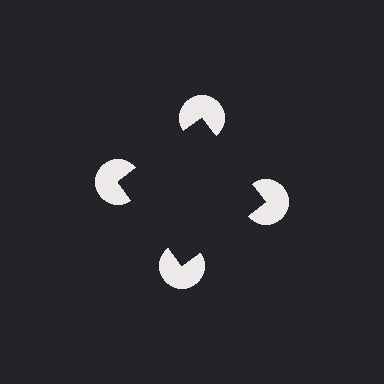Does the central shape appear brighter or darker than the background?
It typically appears slightly darker than the background, even though no actual brightness change is drawn.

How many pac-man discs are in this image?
There are 4 — one at each vertex of the illusory square.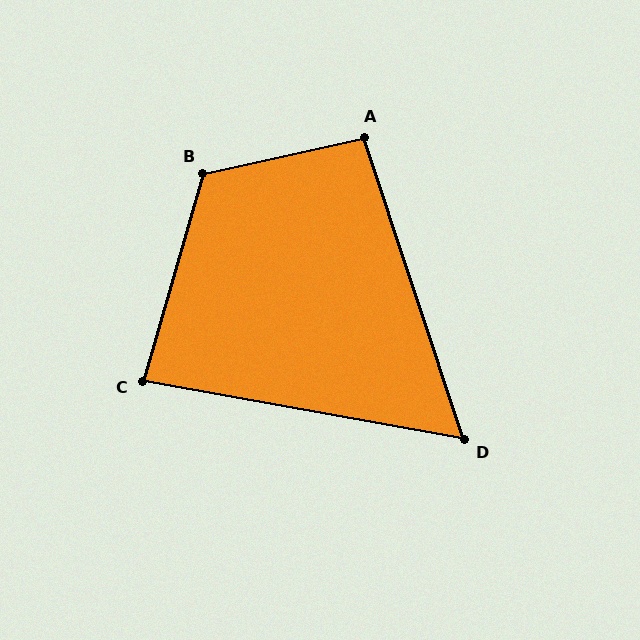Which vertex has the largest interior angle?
B, at approximately 119 degrees.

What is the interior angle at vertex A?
Approximately 96 degrees (obtuse).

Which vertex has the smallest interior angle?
D, at approximately 61 degrees.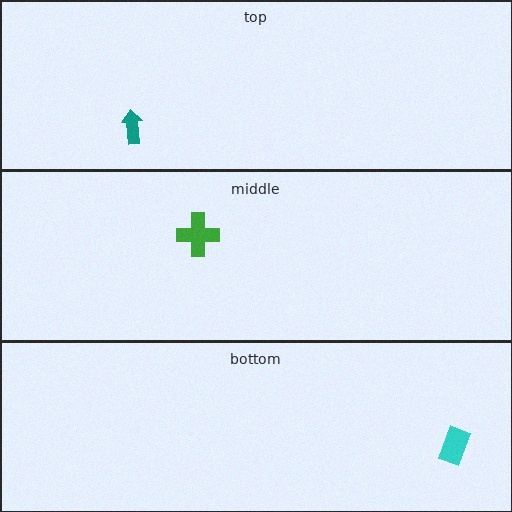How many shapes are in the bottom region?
1.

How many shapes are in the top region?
1.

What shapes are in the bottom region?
The cyan rectangle.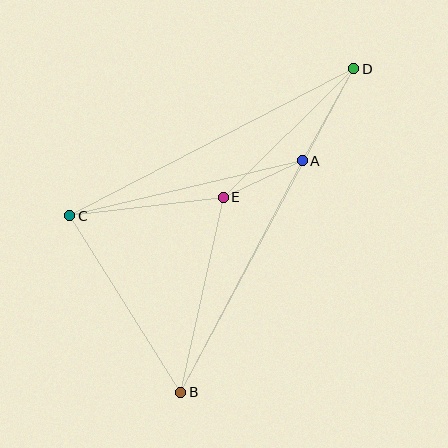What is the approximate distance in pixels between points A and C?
The distance between A and C is approximately 239 pixels.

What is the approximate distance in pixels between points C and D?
The distance between C and D is approximately 320 pixels.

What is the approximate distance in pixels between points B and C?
The distance between B and C is approximately 208 pixels.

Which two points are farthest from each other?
Points B and D are farthest from each other.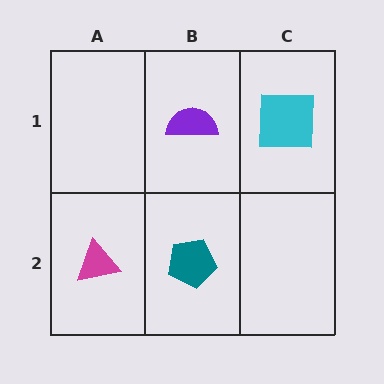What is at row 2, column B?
A teal pentagon.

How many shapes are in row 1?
2 shapes.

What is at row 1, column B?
A purple semicircle.